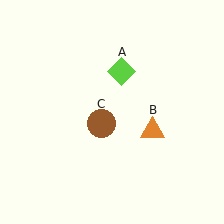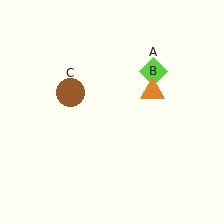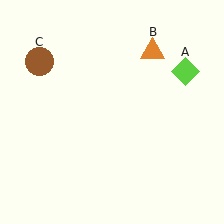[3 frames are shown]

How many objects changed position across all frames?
3 objects changed position: lime diamond (object A), orange triangle (object B), brown circle (object C).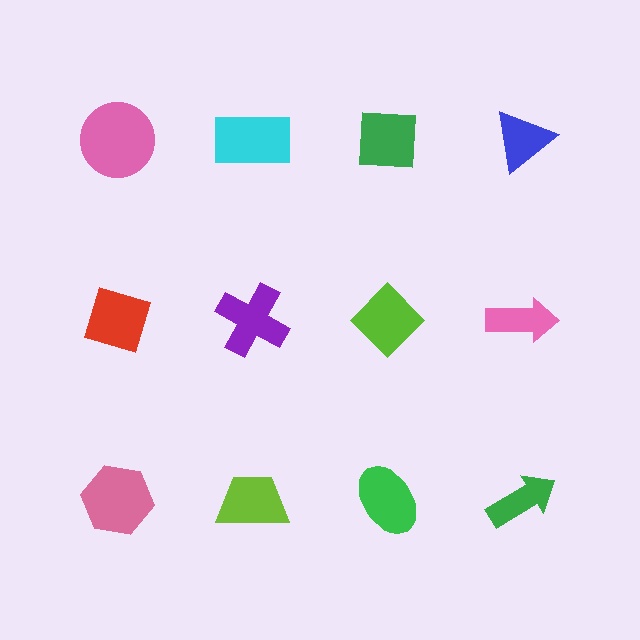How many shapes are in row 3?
4 shapes.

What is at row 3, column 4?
A green arrow.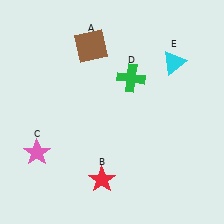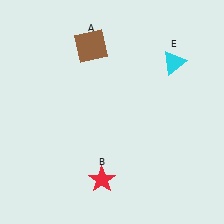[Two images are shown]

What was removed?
The green cross (D), the pink star (C) were removed in Image 2.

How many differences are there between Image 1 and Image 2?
There are 2 differences between the two images.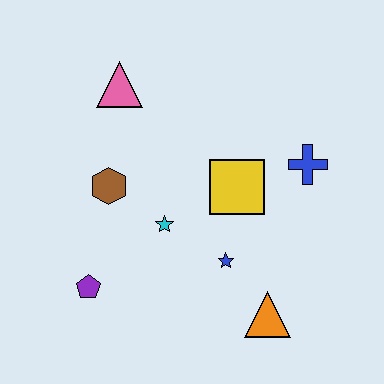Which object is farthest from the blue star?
The pink triangle is farthest from the blue star.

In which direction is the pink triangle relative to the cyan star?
The pink triangle is above the cyan star.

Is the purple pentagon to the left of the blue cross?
Yes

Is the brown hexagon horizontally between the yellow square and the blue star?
No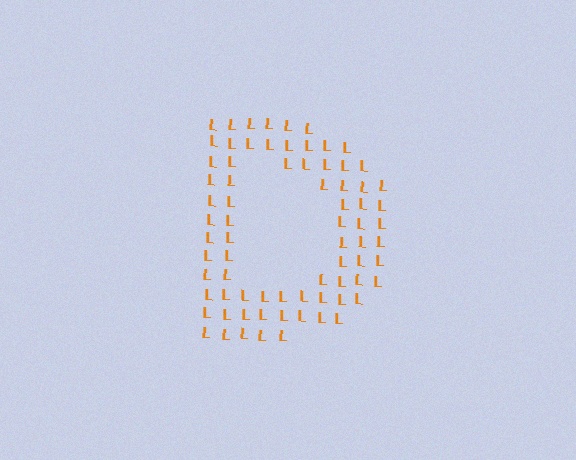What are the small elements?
The small elements are letter L's.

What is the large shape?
The large shape is the letter D.